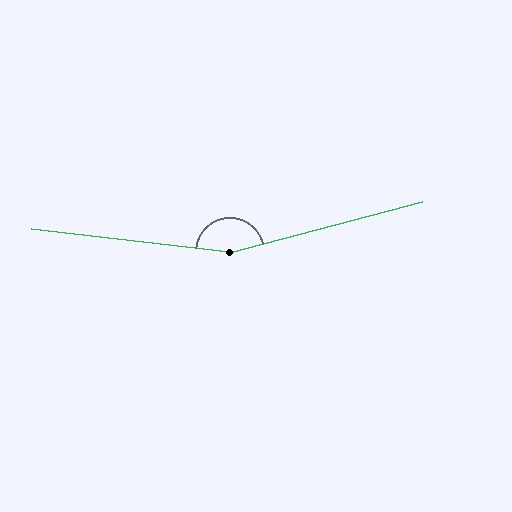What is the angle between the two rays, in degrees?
Approximately 159 degrees.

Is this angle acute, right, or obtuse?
It is obtuse.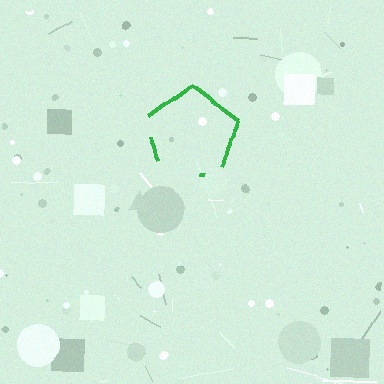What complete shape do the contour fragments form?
The contour fragments form a pentagon.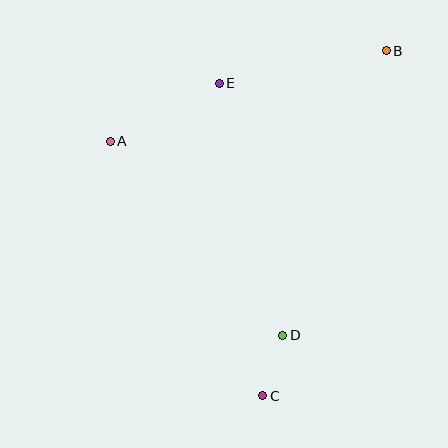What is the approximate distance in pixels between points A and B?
The distance between A and B is approximately 291 pixels.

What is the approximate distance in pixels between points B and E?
The distance between B and E is approximately 170 pixels.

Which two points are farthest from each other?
Points B and C are farthest from each other.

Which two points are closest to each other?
Points C and D are closest to each other.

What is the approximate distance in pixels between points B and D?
The distance between B and D is approximately 303 pixels.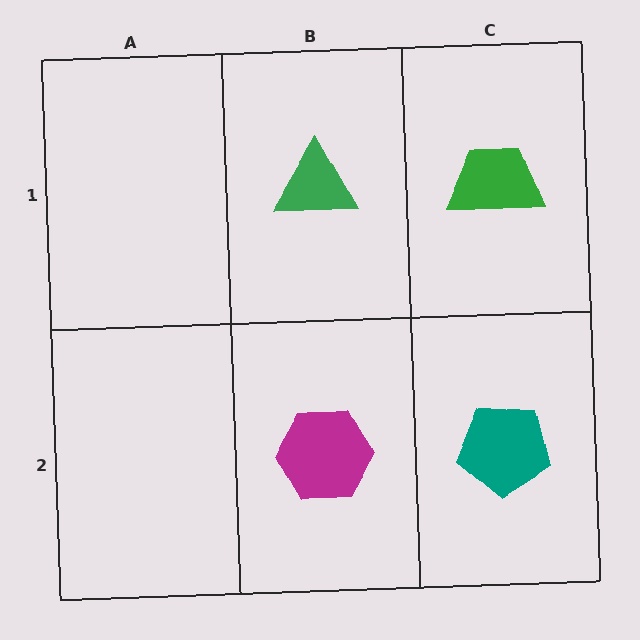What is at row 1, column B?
A green triangle.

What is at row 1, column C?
A green trapezoid.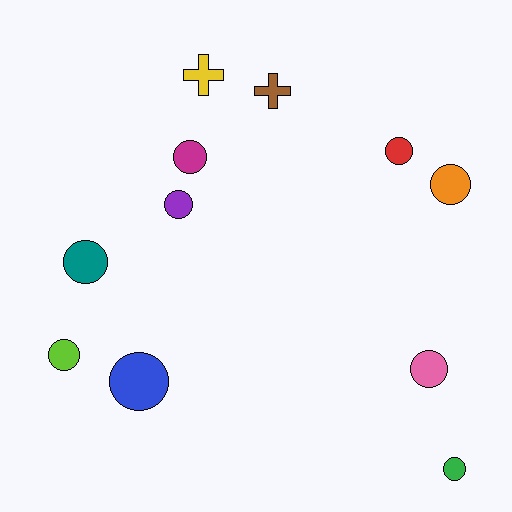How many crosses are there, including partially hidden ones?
There are 2 crosses.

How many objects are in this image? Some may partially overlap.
There are 11 objects.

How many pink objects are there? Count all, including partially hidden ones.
There is 1 pink object.